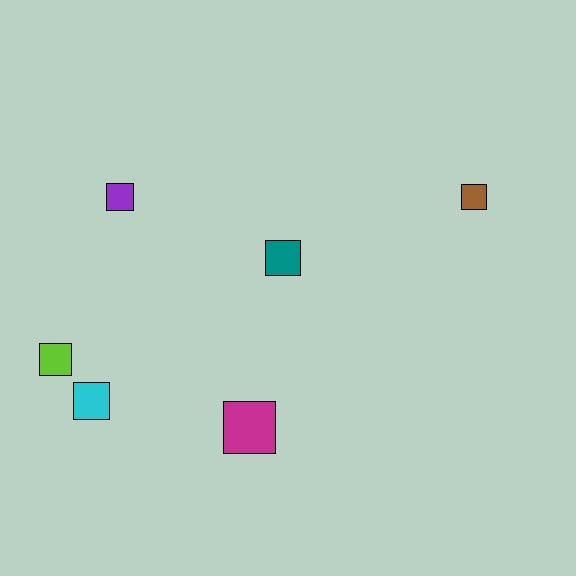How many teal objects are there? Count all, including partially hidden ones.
There is 1 teal object.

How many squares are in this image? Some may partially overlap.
There are 6 squares.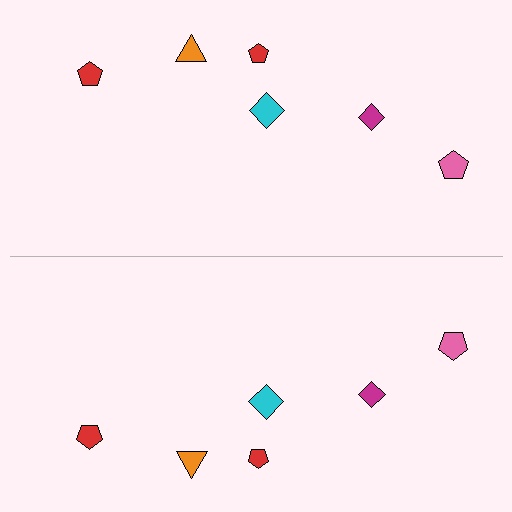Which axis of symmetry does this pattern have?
The pattern has a horizontal axis of symmetry running through the center of the image.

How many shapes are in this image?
There are 12 shapes in this image.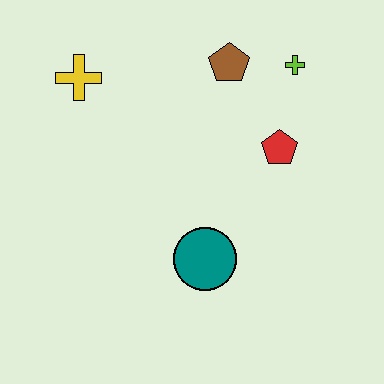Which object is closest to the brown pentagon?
The lime cross is closest to the brown pentagon.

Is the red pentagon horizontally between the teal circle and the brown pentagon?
No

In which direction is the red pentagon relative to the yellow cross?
The red pentagon is to the right of the yellow cross.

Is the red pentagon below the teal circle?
No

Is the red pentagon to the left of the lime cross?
Yes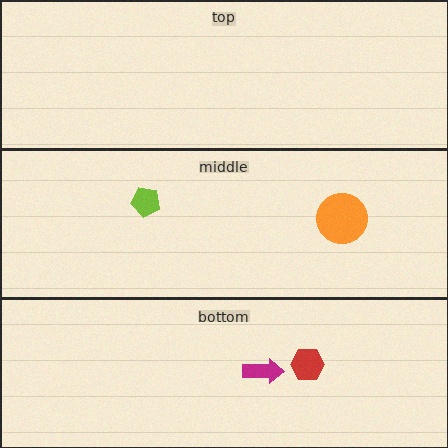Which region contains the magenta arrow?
The bottom region.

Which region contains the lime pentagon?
The middle region.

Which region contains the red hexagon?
The bottom region.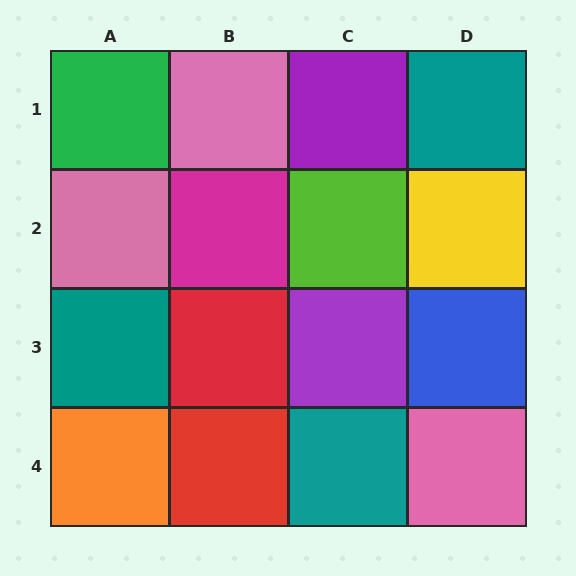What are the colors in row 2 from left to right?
Pink, magenta, lime, yellow.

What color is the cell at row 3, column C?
Purple.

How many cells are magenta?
1 cell is magenta.